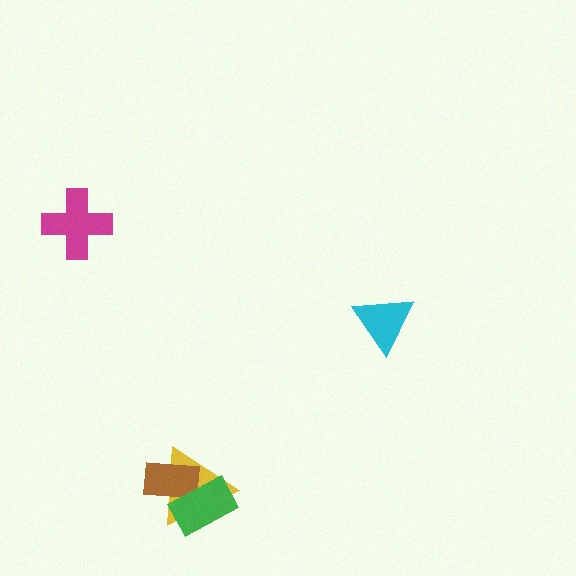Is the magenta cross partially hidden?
No, no other shape covers it.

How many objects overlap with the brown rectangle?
2 objects overlap with the brown rectangle.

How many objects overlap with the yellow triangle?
2 objects overlap with the yellow triangle.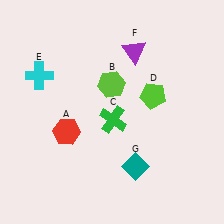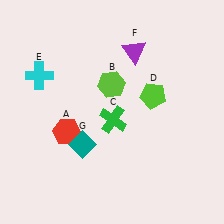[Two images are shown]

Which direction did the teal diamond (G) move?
The teal diamond (G) moved left.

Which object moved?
The teal diamond (G) moved left.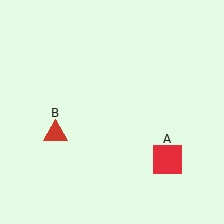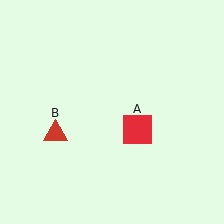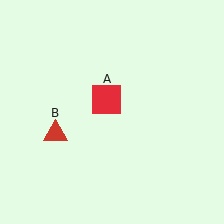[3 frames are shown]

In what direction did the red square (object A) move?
The red square (object A) moved up and to the left.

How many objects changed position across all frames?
1 object changed position: red square (object A).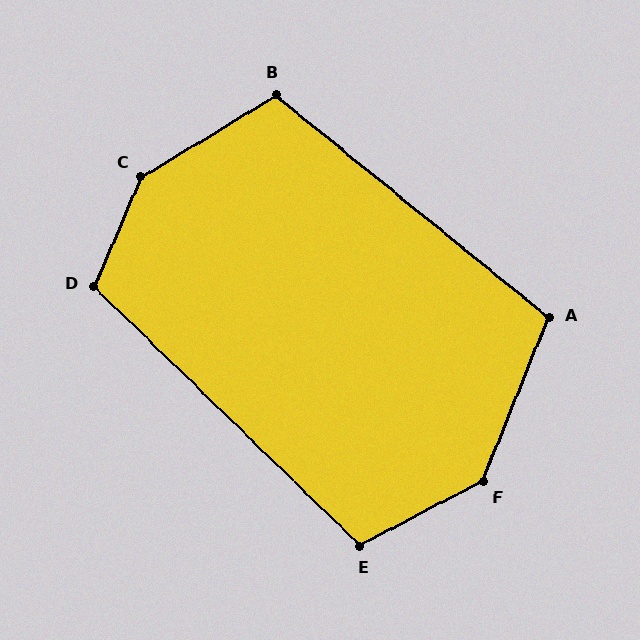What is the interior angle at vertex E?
Approximately 108 degrees (obtuse).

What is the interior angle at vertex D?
Approximately 111 degrees (obtuse).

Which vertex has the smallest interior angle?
A, at approximately 107 degrees.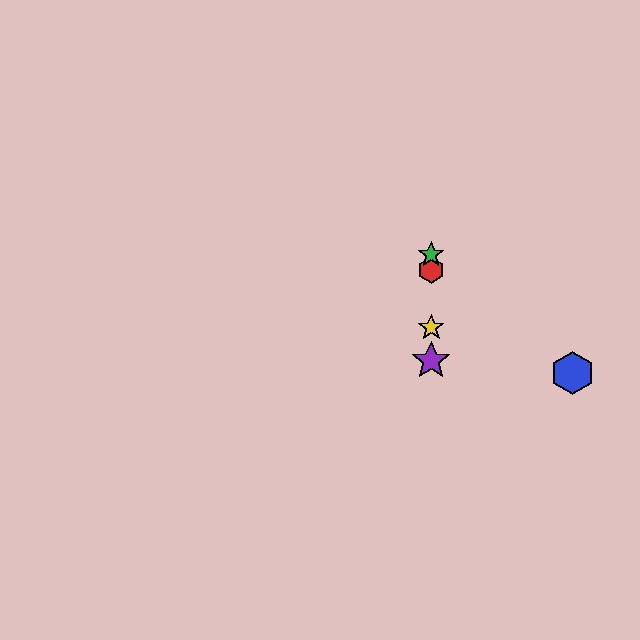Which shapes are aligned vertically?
The red hexagon, the green star, the yellow star, the purple star are aligned vertically.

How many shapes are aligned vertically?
4 shapes (the red hexagon, the green star, the yellow star, the purple star) are aligned vertically.